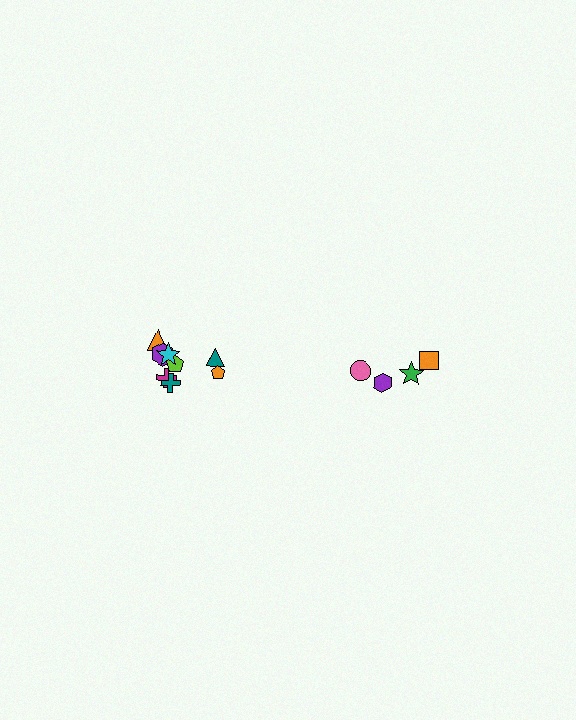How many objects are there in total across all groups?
There are 12 objects.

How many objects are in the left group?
There are 8 objects.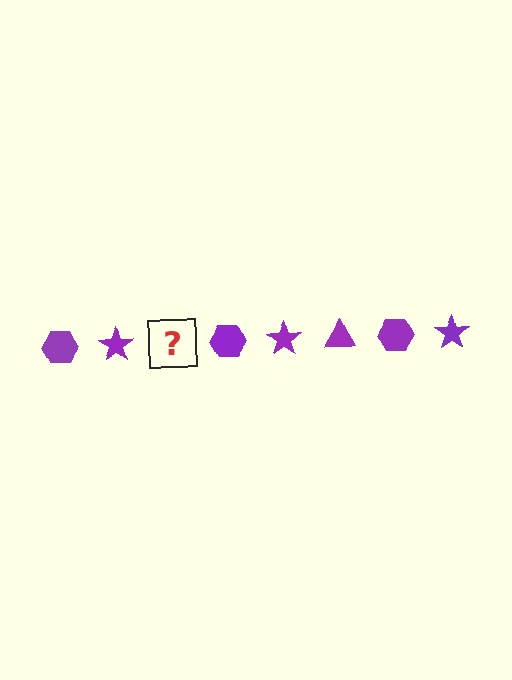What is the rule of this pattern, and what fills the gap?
The rule is that the pattern cycles through hexagon, star, triangle shapes in purple. The gap should be filled with a purple triangle.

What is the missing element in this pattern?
The missing element is a purple triangle.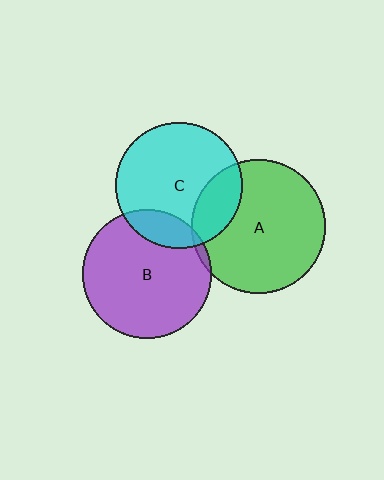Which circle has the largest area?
Circle A (green).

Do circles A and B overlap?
Yes.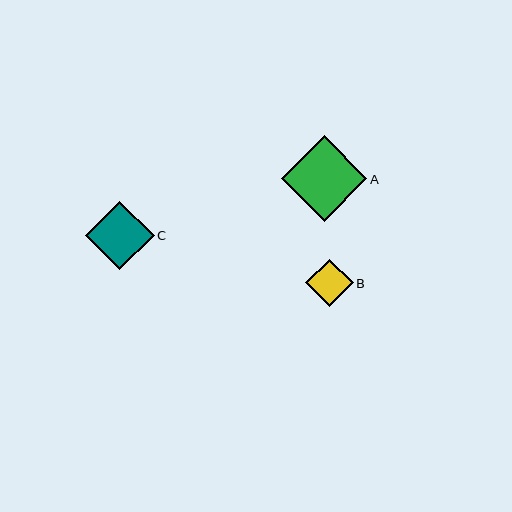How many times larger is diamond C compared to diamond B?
Diamond C is approximately 1.4 times the size of diamond B.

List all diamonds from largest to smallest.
From largest to smallest: A, C, B.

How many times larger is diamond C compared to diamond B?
Diamond C is approximately 1.4 times the size of diamond B.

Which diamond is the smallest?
Diamond B is the smallest with a size of approximately 47 pixels.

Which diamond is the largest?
Diamond A is the largest with a size of approximately 86 pixels.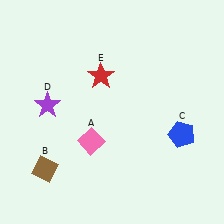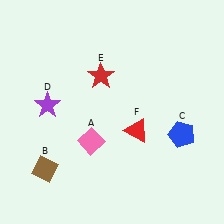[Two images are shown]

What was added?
A red triangle (F) was added in Image 2.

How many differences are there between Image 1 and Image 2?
There is 1 difference between the two images.